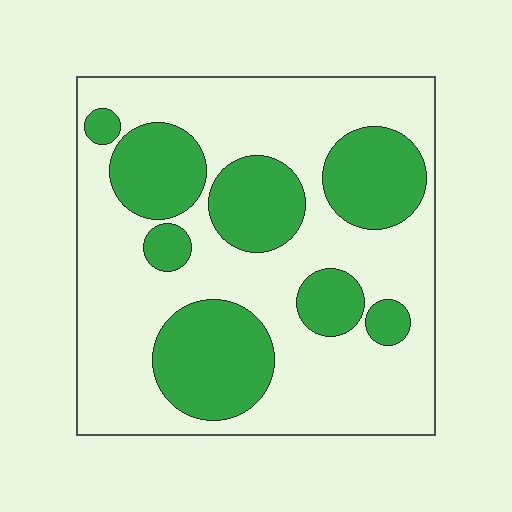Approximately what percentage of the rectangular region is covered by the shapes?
Approximately 35%.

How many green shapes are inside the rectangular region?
8.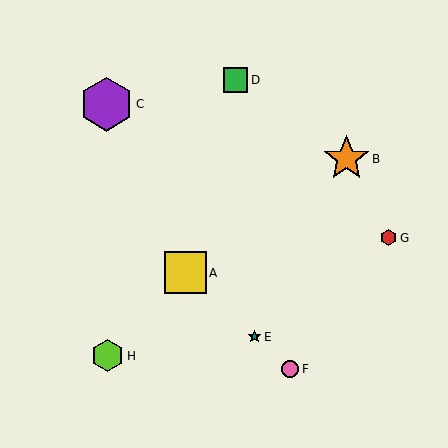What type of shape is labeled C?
Shape C is a purple hexagon.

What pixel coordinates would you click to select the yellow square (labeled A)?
Click at (186, 273) to select the yellow square A.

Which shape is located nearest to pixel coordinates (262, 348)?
The teal star (labeled E) at (255, 337) is nearest to that location.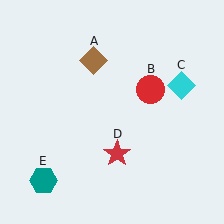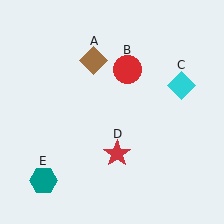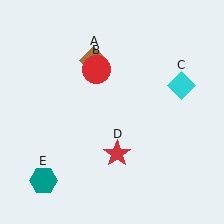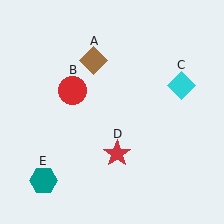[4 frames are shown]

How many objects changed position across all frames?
1 object changed position: red circle (object B).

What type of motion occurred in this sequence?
The red circle (object B) rotated counterclockwise around the center of the scene.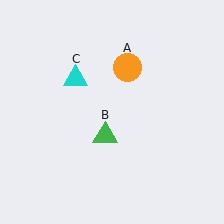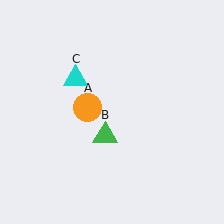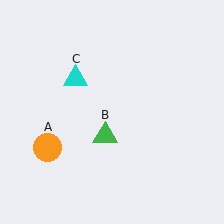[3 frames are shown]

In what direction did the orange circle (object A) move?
The orange circle (object A) moved down and to the left.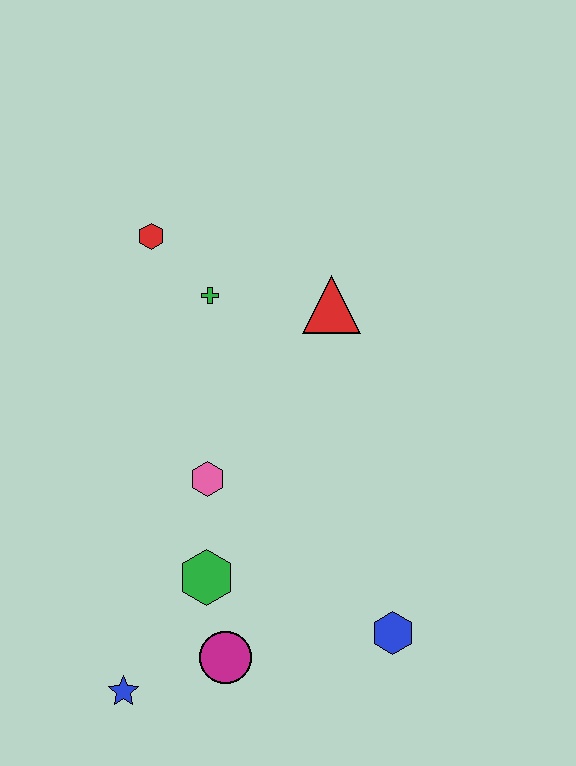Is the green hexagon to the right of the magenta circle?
No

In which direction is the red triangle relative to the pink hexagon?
The red triangle is above the pink hexagon.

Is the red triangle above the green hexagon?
Yes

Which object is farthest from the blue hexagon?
The red hexagon is farthest from the blue hexagon.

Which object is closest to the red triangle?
The green cross is closest to the red triangle.